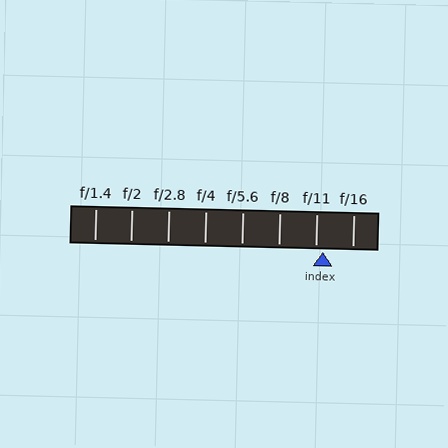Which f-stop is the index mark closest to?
The index mark is closest to f/11.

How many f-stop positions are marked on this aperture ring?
There are 8 f-stop positions marked.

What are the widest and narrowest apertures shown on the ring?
The widest aperture shown is f/1.4 and the narrowest is f/16.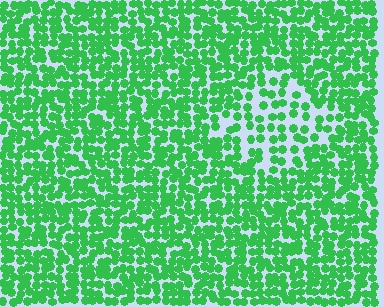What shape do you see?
I see a diamond.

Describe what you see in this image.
The image contains small green elements arranged at two different densities. A diamond-shaped region is visible where the elements are less densely packed than the surrounding area.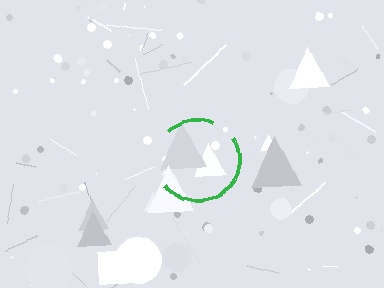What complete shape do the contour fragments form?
The contour fragments form a circle.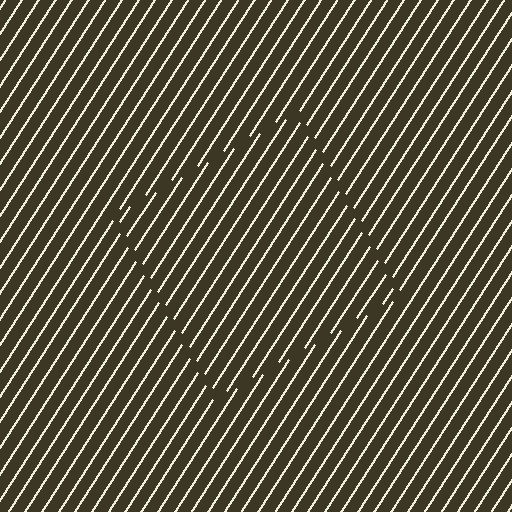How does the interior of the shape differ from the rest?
The interior of the shape contains the same grating, shifted by half a period — the contour is defined by the phase discontinuity where line-ends from the inner and outer gratings abut.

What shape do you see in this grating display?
An illusory square. The interior of the shape contains the same grating, shifted by half a period — the contour is defined by the phase discontinuity where line-ends from the inner and outer gratings abut.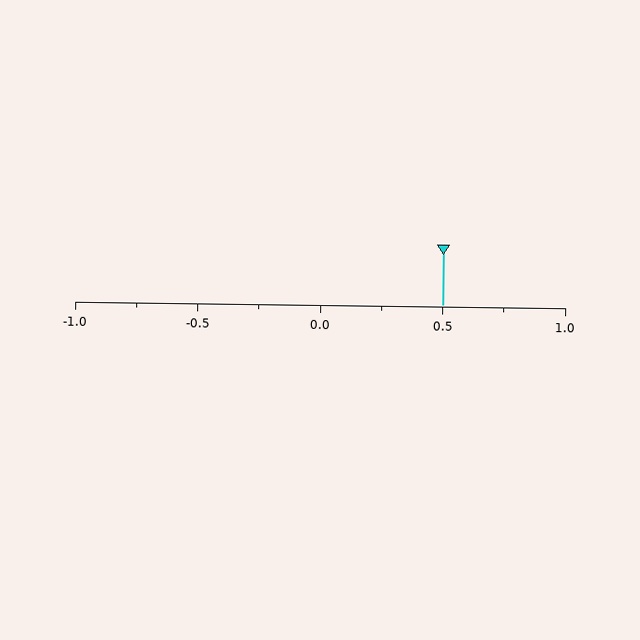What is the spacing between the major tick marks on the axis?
The major ticks are spaced 0.5 apart.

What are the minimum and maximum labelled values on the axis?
The axis runs from -1.0 to 1.0.